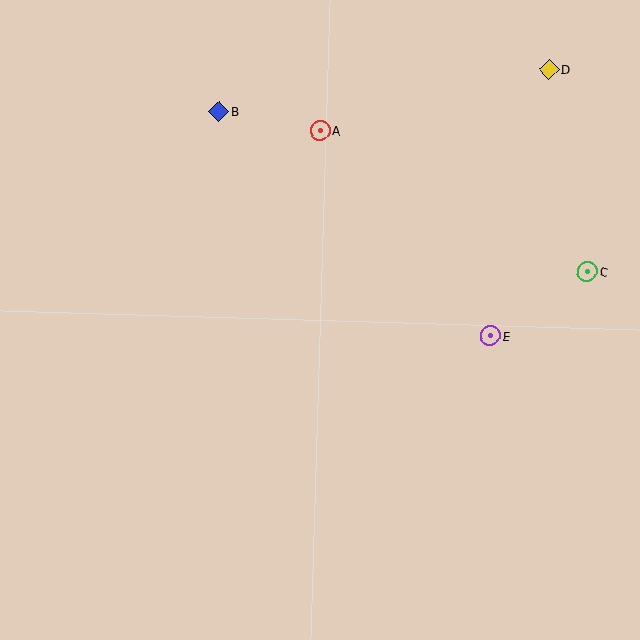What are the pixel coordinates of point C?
Point C is at (587, 272).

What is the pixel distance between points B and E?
The distance between B and E is 352 pixels.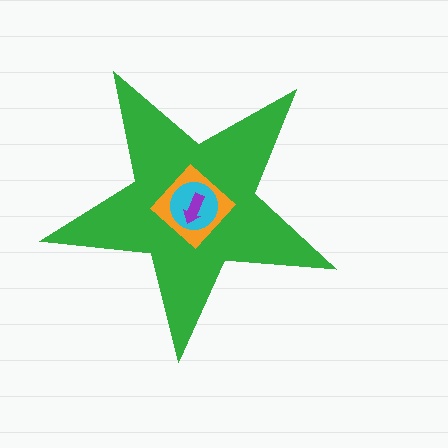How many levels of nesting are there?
4.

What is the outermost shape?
The green star.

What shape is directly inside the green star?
The orange diamond.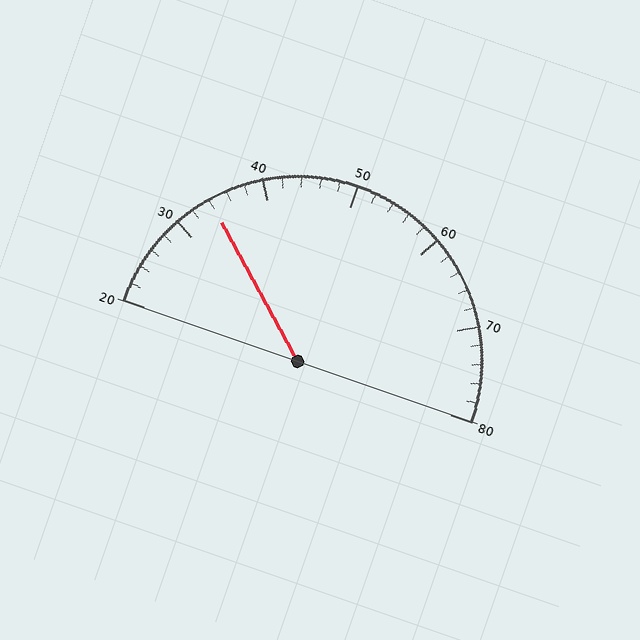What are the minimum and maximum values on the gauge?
The gauge ranges from 20 to 80.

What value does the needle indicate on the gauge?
The needle indicates approximately 34.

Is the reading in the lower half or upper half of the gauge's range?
The reading is in the lower half of the range (20 to 80).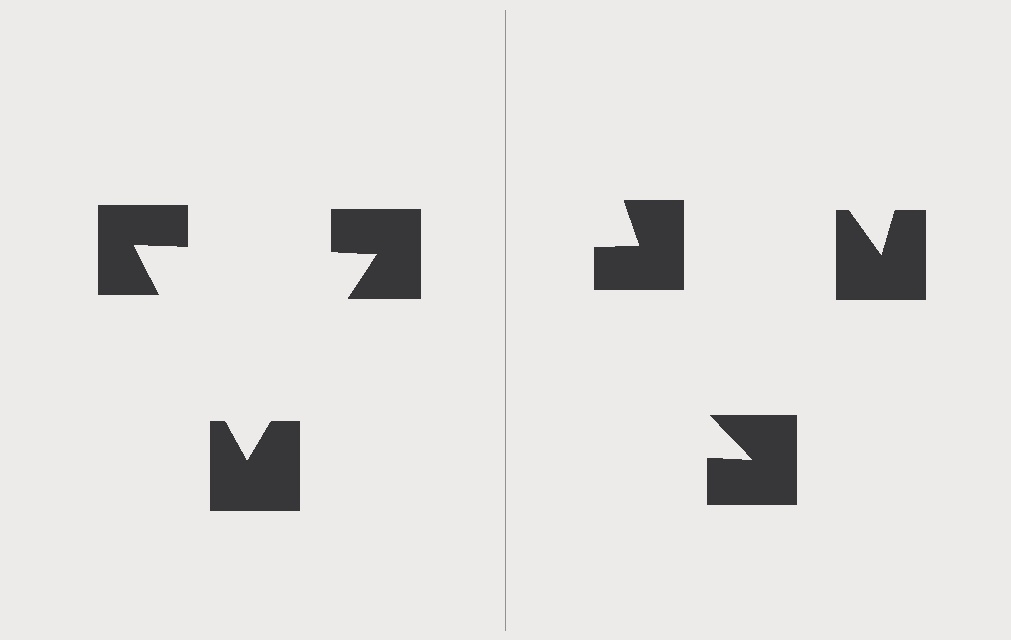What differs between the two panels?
The notched squares are positioned identically on both sides; only the wedge orientations differ. On the left they align to a triangle; on the right they are misaligned.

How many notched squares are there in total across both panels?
6 — 3 on each side.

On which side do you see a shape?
An illusory triangle appears on the left side. On the right side the wedge cuts are rotated, so no coherent shape forms.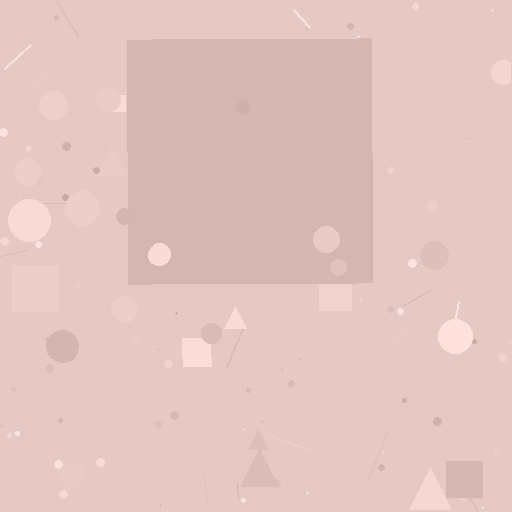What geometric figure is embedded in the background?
A square is embedded in the background.